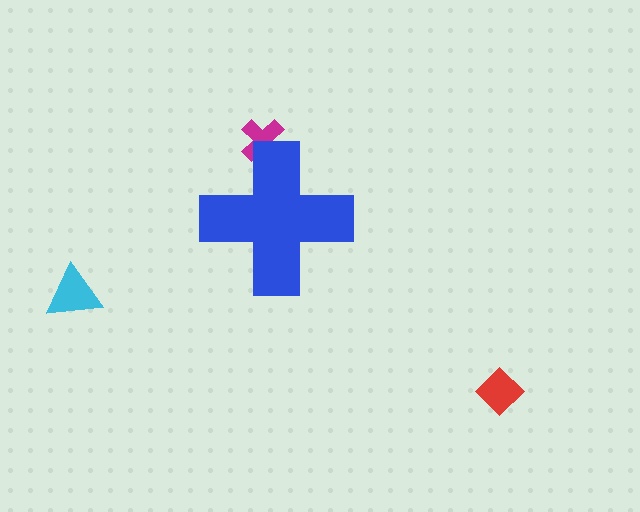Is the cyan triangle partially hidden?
No, the cyan triangle is fully visible.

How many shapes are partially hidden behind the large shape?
1 shape is partially hidden.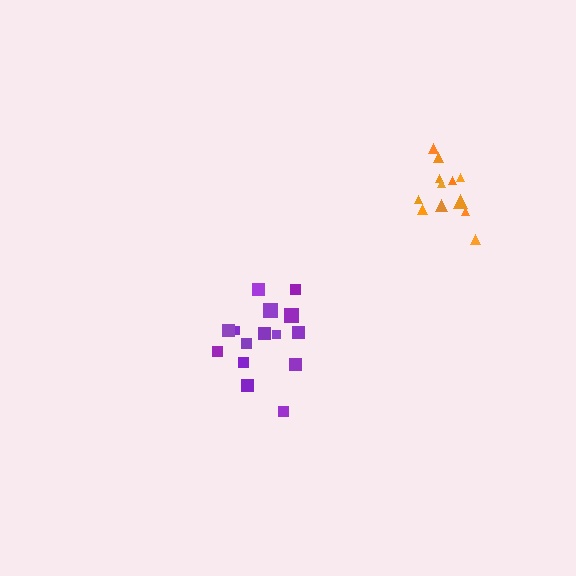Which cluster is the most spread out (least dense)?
Purple.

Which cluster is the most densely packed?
Orange.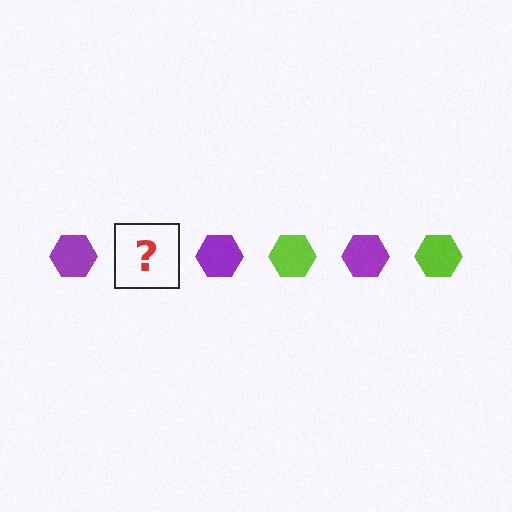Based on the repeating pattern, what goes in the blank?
The blank should be a lime hexagon.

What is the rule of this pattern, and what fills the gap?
The rule is that the pattern cycles through purple, lime hexagons. The gap should be filled with a lime hexagon.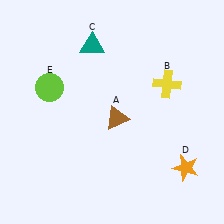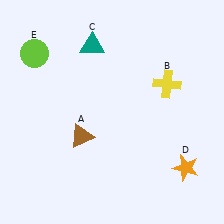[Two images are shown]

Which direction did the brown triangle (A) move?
The brown triangle (A) moved left.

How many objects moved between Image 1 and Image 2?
2 objects moved between the two images.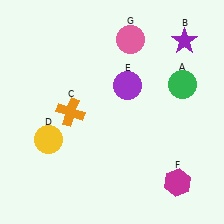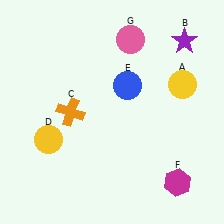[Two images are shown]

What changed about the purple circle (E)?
In Image 1, E is purple. In Image 2, it changed to blue.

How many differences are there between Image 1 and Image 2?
There are 2 differences between the two images.